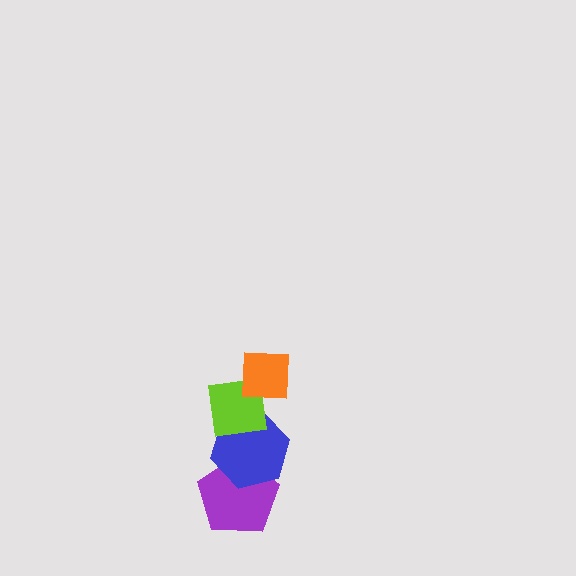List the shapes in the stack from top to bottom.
From top to bottom: the orange square, the lime square, the blue hexagon, the purple pentagon.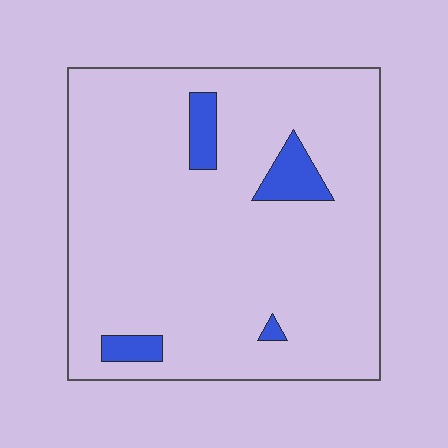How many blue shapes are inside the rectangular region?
4.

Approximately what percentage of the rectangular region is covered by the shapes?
Approximately 5%.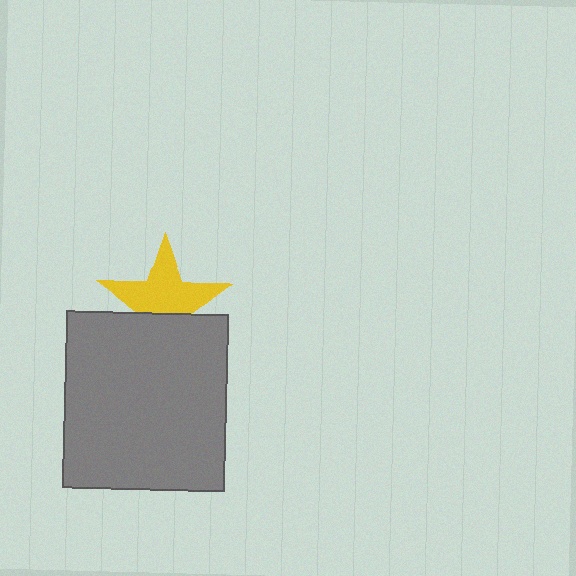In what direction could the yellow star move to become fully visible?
The yellow star could move up. That would shift it out from behind the gray rectangle entirely.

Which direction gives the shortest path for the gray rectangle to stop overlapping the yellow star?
Moving down gives the shortest separation.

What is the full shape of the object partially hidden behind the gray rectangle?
The partially hidden object is a yellow star.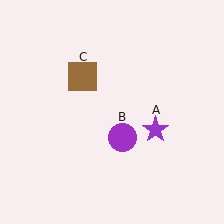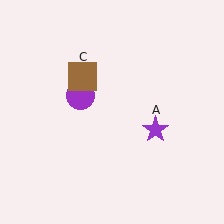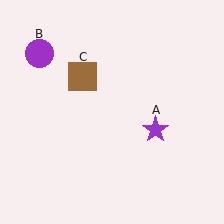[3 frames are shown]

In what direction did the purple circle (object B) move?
The purple circle (object B) moved up and to the left.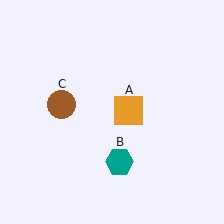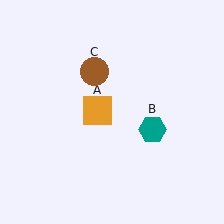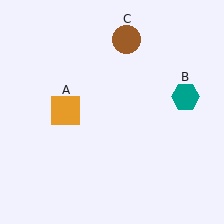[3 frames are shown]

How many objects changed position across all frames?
3 objects changed position: orange square (object A), teal hexagon (object B), brown circle (object C).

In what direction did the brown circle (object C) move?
The brown circle (object C) moved up and to the right.